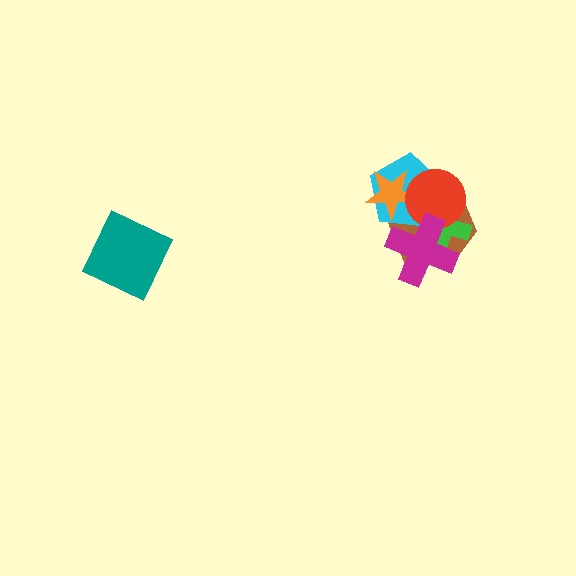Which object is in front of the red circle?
The magenta cross is in front of the red circle.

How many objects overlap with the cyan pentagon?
5 objects overlap with the cyan pentagon.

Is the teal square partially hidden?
No, no other shape covers it.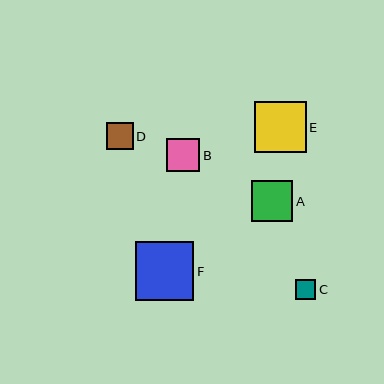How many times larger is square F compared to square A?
Square F is approximately 1.4 times the size of square A.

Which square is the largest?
Square F is the largest with a size of approximately 58 pixels.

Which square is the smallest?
Square C is the smallest with a size of approximately 20 pixels.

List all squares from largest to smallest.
From largest to smallest: F, E, A, B, D, C.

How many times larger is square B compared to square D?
Square B is approximately 1.2 times the size of square D.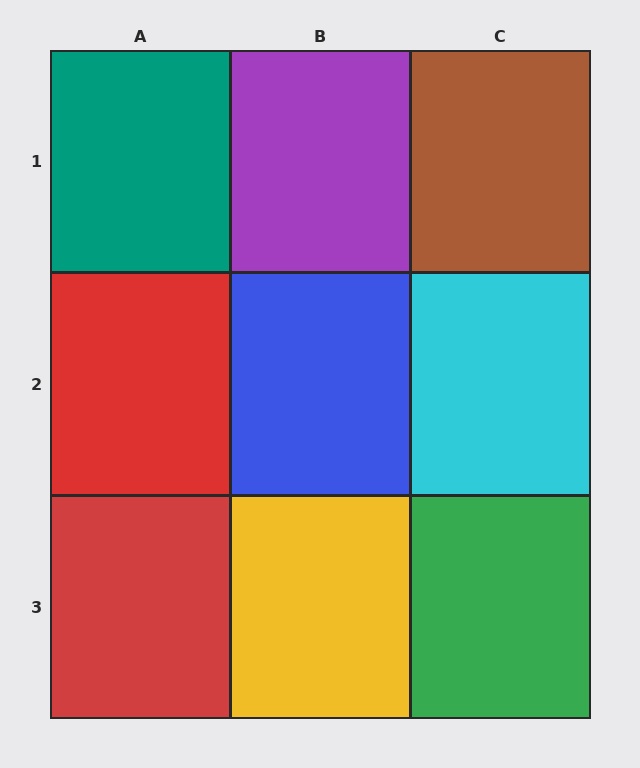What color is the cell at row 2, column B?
Blue.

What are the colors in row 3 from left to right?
Red, yellow, green.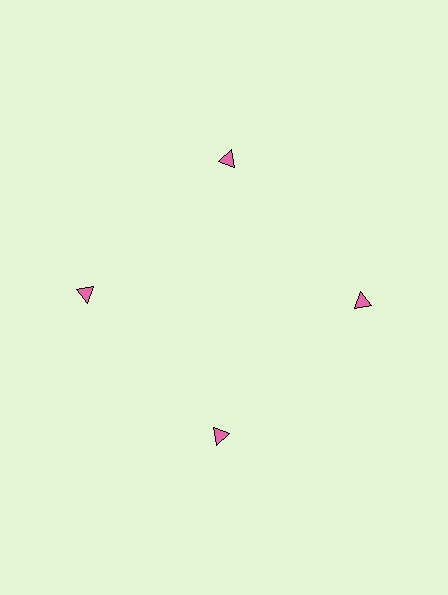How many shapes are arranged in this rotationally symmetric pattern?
There are 4 shapes, arranged in 4 groups of 1.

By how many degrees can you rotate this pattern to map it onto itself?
The pattern maps onto itself every 90 degrees of rotation.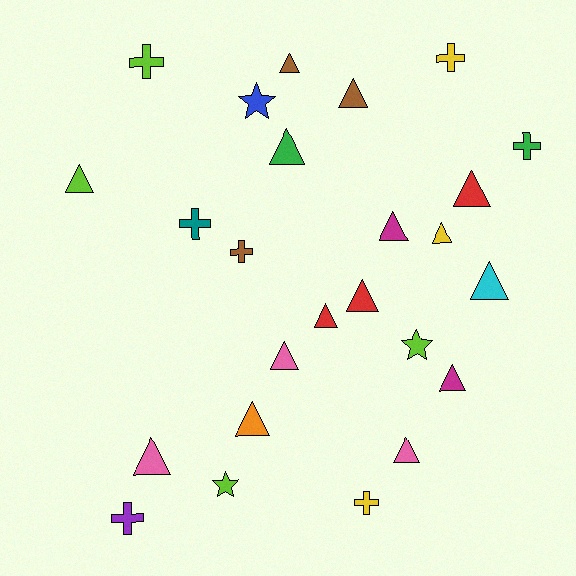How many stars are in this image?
There are 3 stars.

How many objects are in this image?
There are 25 objects.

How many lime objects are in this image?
There are 4 lime objects.